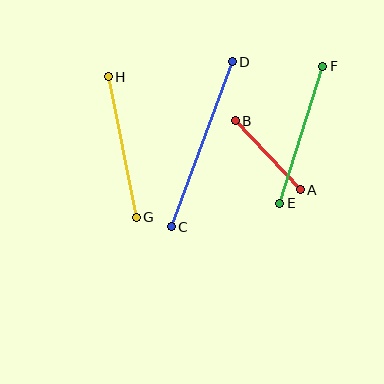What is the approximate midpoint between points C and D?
The midpoint is at approximately (202, 144) pixels.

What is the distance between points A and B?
The distance is approximately 95 pixels.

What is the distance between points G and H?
The distance is approximately 143 pixels.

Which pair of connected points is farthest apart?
Points C and D are farthest apart.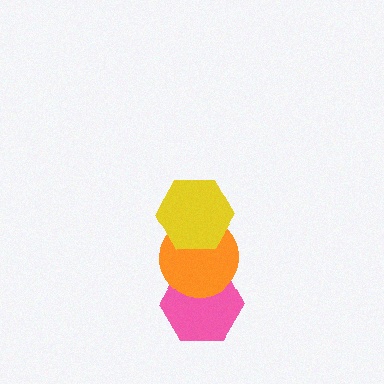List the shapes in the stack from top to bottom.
From top to bottom: the yellow hexagon, the orange circle, the pink hexagon.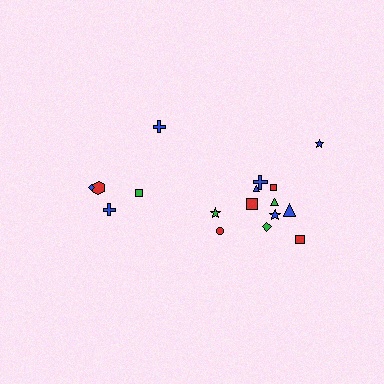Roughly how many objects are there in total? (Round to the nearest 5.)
Roughly 15 objects in total.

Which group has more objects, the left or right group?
The right group.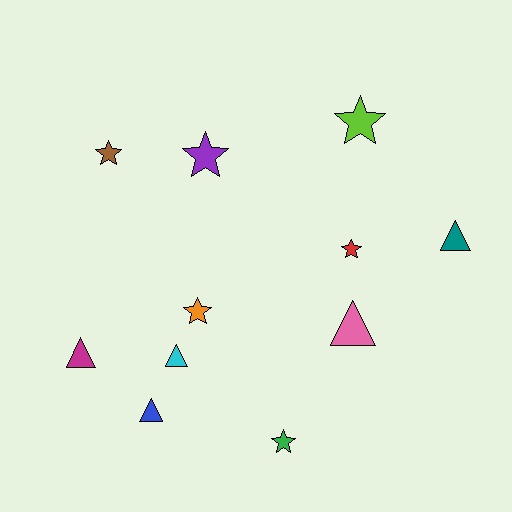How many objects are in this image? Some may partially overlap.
There are 11 objects.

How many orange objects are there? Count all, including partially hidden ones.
There is 1 orange object.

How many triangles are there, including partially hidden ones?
There are 5 triangles.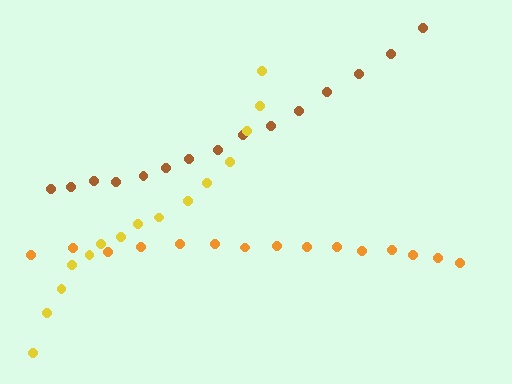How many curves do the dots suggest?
There are 3 distinct paths.